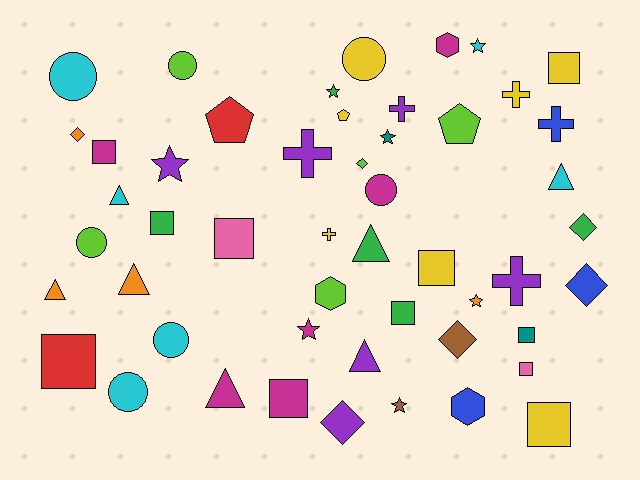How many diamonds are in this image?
There are 6 diamonds.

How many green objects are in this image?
There are 5 green objects.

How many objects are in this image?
There are 50 objects.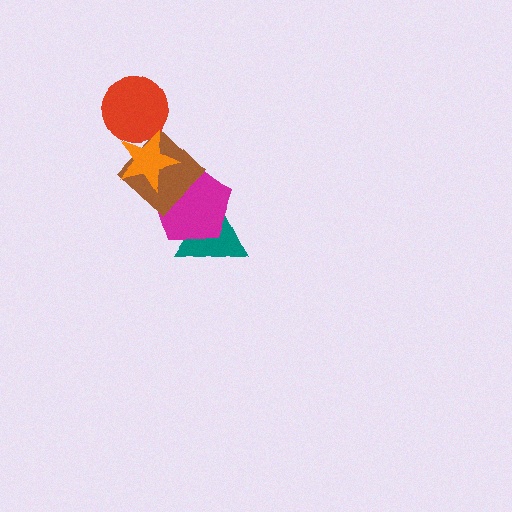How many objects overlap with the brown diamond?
3 objects overlap with the brown diamond.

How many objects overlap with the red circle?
2 objects overlap with the red circle.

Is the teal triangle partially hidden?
Yes, it is partially covered by another shape.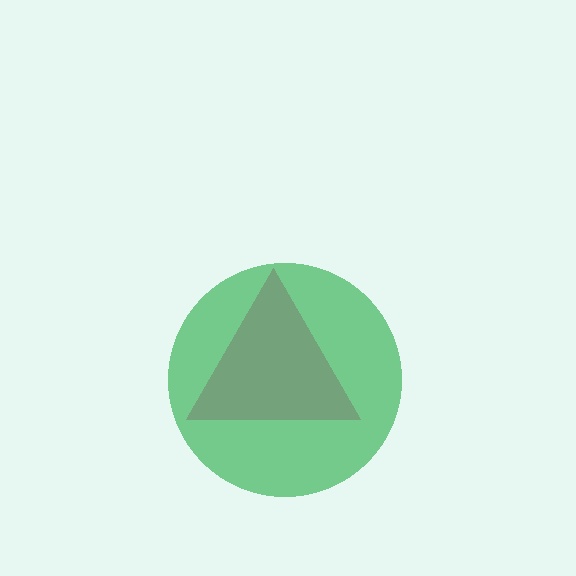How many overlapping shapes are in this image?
There are 2 overlapping shapes in the image.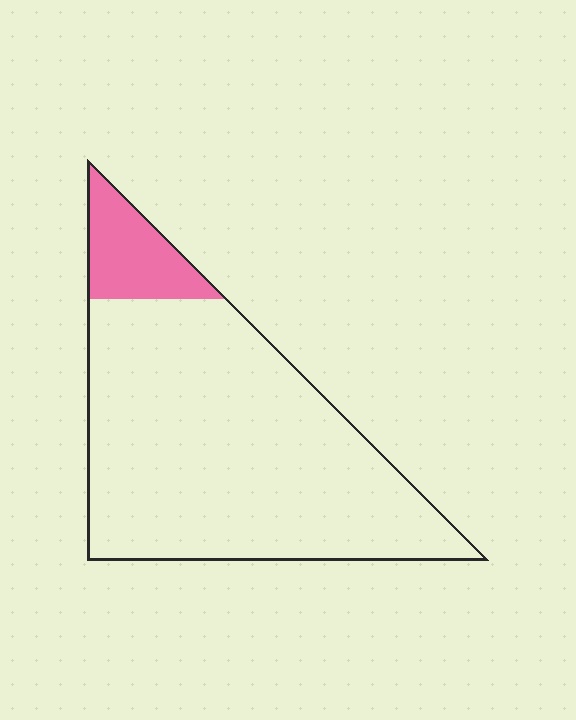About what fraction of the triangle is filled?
About one eighth (1/8).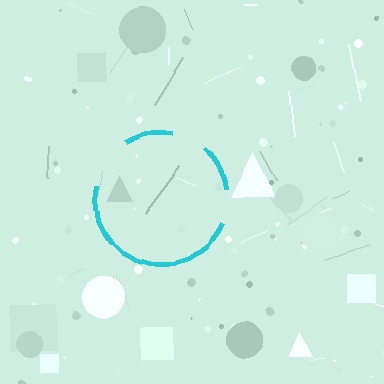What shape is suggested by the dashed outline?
The dashed outline suggests a circle.